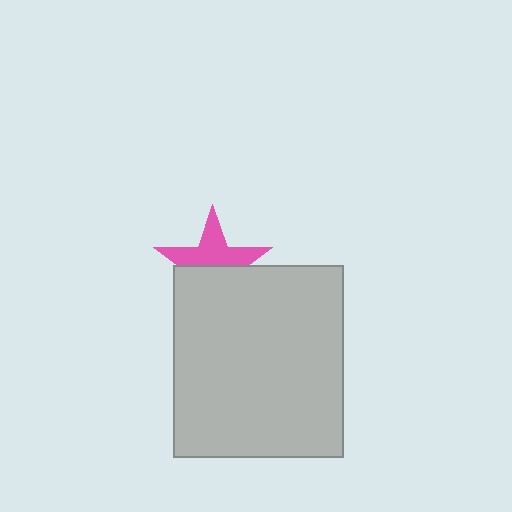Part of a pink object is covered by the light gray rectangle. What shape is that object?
It is a star.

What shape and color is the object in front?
The object in front is a light gray rectangle.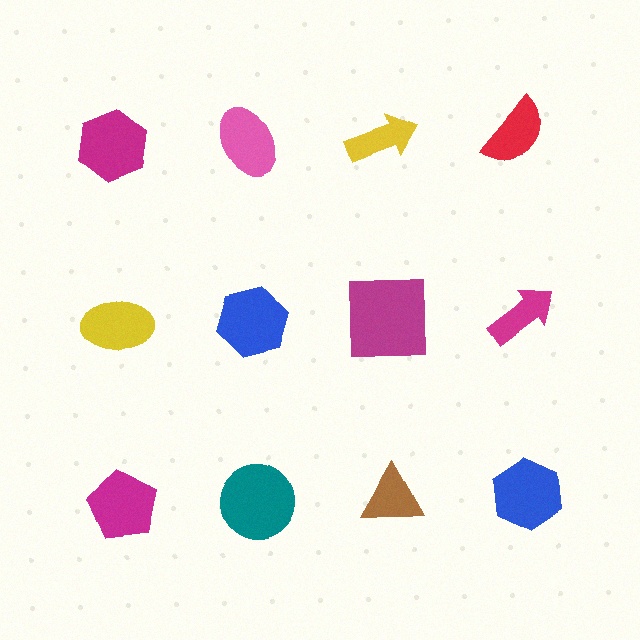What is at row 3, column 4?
A blue hexagon.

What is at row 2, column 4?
A magenta arrow.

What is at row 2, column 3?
A magenta square.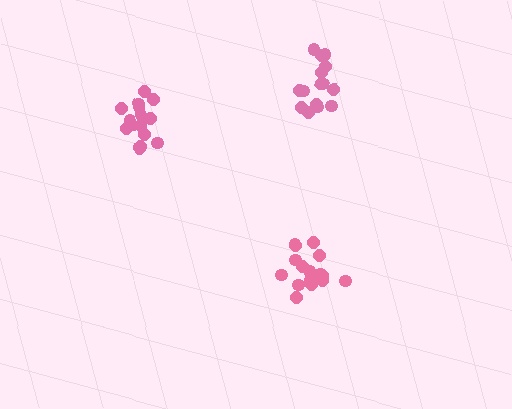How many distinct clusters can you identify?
There are 3 distinct clusters.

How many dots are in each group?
Group 1: 16 dots, Group 2: 15 dots, Group 3: 15 dots (46 total).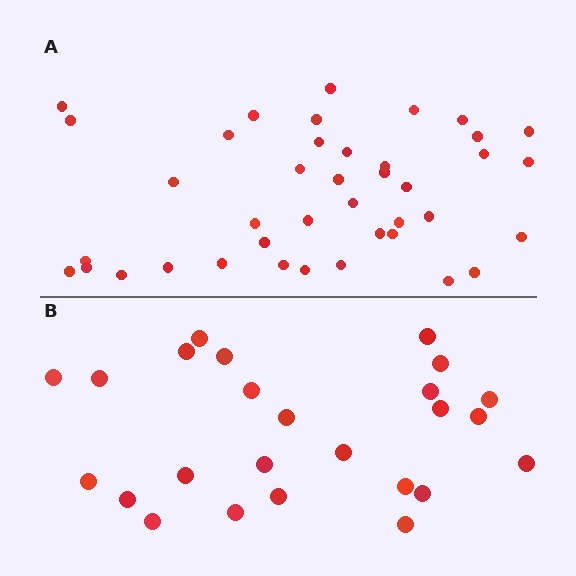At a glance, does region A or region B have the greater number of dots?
Region A (the top region) has more dots.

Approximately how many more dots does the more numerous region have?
Region A has approximately 15 more dots than region B.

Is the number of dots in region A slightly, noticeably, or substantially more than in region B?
Region A has substantially more. The ratio is roughly 1.6 to 1.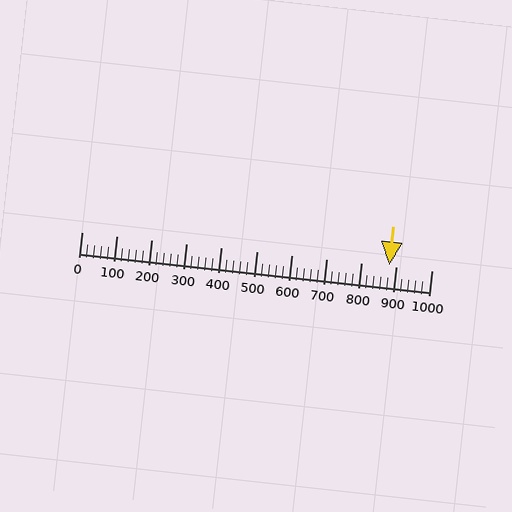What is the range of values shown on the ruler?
The ruler shows values from 0 to 1000.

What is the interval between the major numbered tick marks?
The major tick marks are spaced 100 units apart.